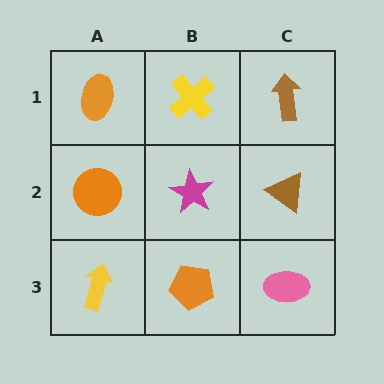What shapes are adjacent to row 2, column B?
A yellow cross (row 1, column B), an orange pentagon (row 3, column B), an orange circle (row 2, column A), a brown triangle (row 2, column C).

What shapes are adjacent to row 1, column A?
An orange circle (row 2, column A), a yellow cross (row 1, column B).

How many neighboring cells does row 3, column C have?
2.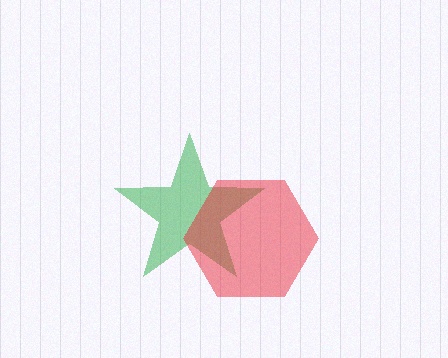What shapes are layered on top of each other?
The layered shapes are: a green star, a red hexagon.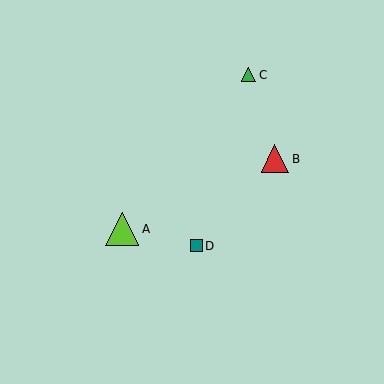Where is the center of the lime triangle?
The center of the lime triangle is at (122, 229).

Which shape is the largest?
The lime triangle (labeled A) is the largest.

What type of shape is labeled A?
Shape A is a lime triangle.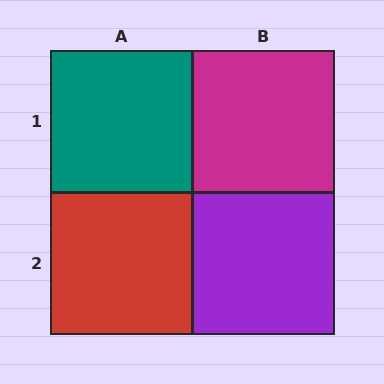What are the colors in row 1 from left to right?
Teal, magenta.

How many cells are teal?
1 cell is teal.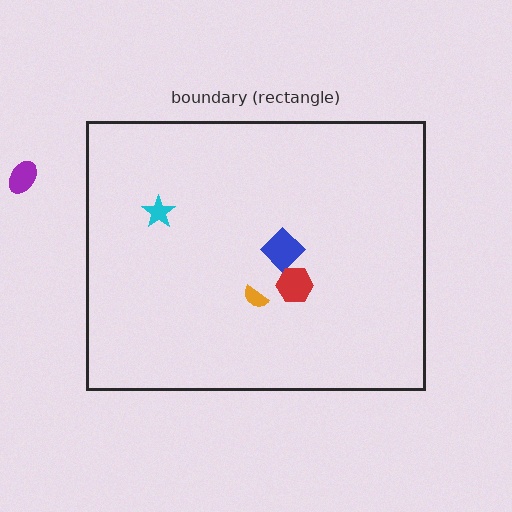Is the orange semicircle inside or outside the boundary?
Inside.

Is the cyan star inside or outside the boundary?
Inside.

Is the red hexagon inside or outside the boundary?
Inside.